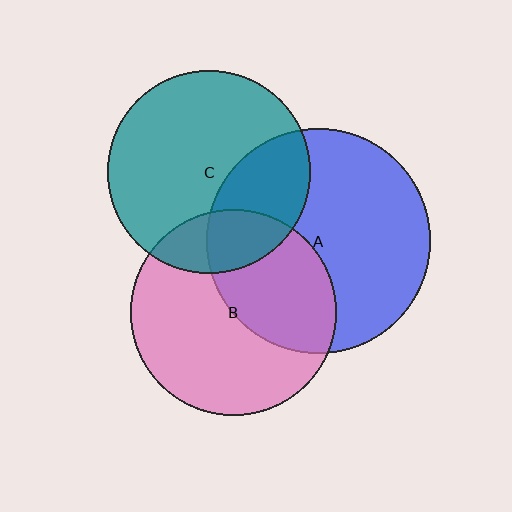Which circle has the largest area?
Circle A (blue).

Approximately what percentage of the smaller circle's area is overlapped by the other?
Approximately 40%.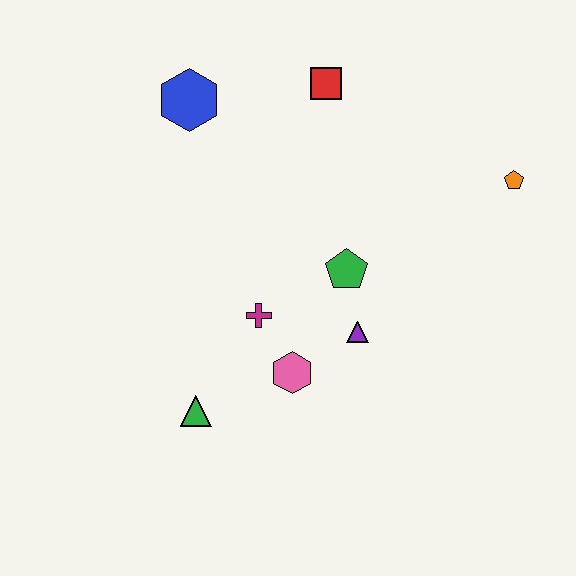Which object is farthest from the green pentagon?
The blue hexagon is farthest from the green pentagon.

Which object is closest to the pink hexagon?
The magenta cross is closest to the pink hexagon.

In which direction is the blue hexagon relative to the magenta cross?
The blue hexagon is above the magenta cross.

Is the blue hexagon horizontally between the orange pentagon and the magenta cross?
No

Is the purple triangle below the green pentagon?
Yes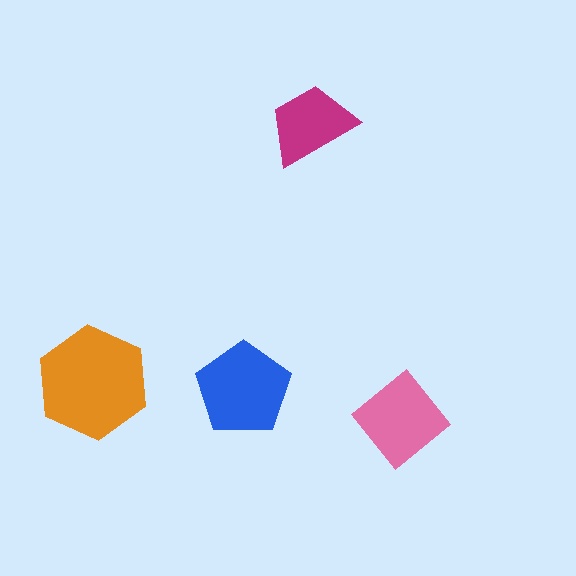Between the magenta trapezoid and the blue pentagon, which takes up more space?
The blue pentagon.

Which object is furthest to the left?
The orange hexagon is leftmost.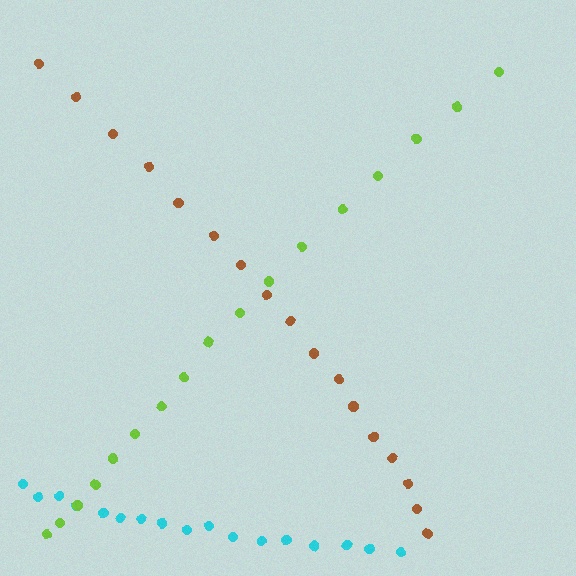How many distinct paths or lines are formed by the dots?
There are 3 distinct paths.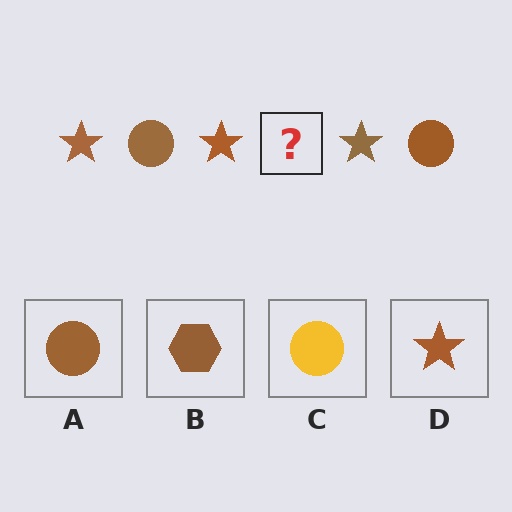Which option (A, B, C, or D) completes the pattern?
A.